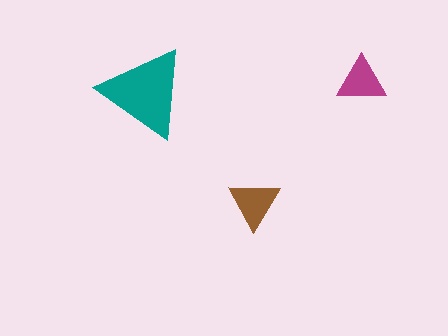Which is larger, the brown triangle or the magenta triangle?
The brown one.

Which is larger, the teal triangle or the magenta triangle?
The teal one.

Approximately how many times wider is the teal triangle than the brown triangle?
About 2 times wider.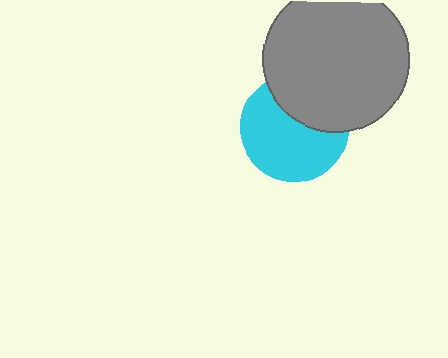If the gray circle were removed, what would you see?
You would see the complete cyan circle.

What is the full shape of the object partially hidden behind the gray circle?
The partially hidden object is a cyan circle.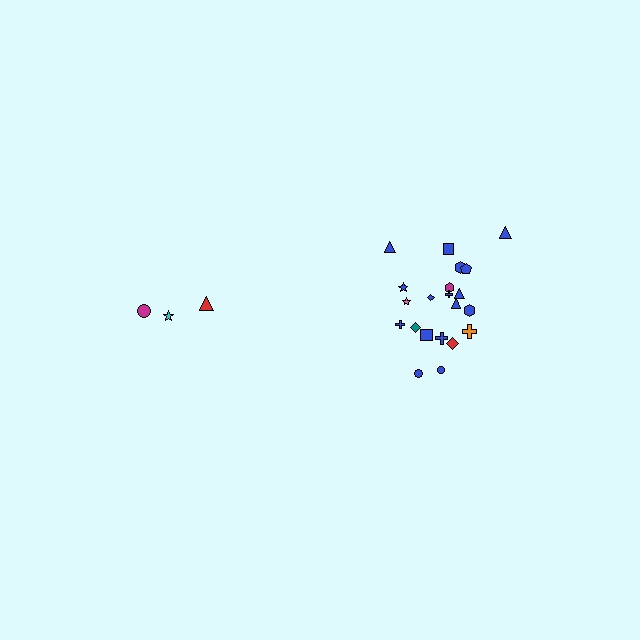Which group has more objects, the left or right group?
The right group.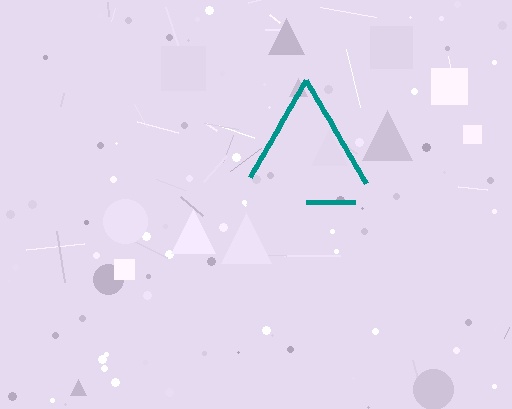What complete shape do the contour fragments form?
The contour fragments form a triangle.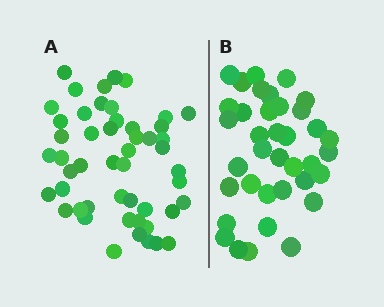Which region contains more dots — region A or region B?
Region A (the left region) has more dots.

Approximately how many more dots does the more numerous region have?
Region A has approximately 15 more dots than region B.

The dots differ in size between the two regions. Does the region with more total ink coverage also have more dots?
No. Region B has more total ink coverage because its dots are larger, but region A actually contains more individual dots. Total area can be misleading — the number of items is what matters here.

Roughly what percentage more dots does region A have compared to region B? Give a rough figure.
About 35% more.